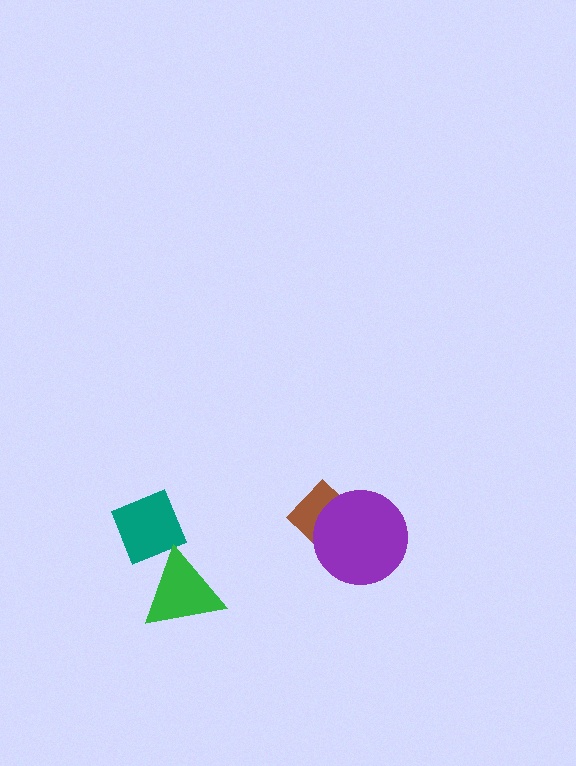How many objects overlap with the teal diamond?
1 object overlaps with the teal diamond.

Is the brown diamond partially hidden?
Yes, it is partially covered by another shape.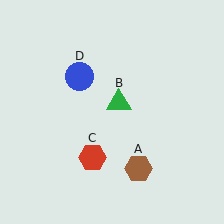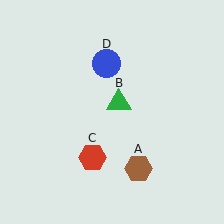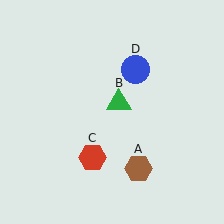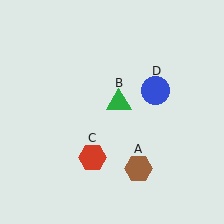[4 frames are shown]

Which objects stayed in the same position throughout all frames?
Brown hexagon (object A) and green triangle (object B) and red hexagon (object C) remained stationary.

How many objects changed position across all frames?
1 object changed position: blue circle (object D).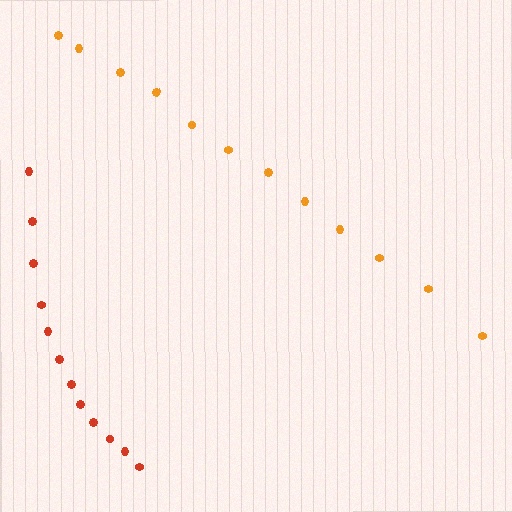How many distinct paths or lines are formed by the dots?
There are 2 distinct paths.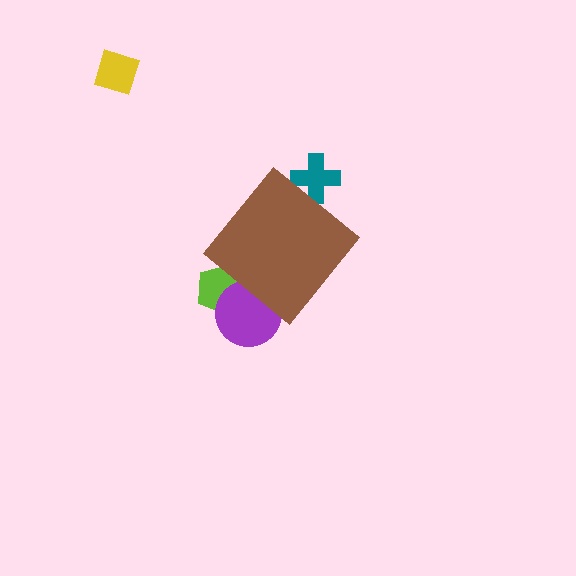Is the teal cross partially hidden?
Yes, the teal cross is partially hidden behind the brown diamond.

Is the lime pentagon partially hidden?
Yes, the lime pentagon is partially hidden behind the brown diamond.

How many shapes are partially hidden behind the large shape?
3 shapes are partially hidden.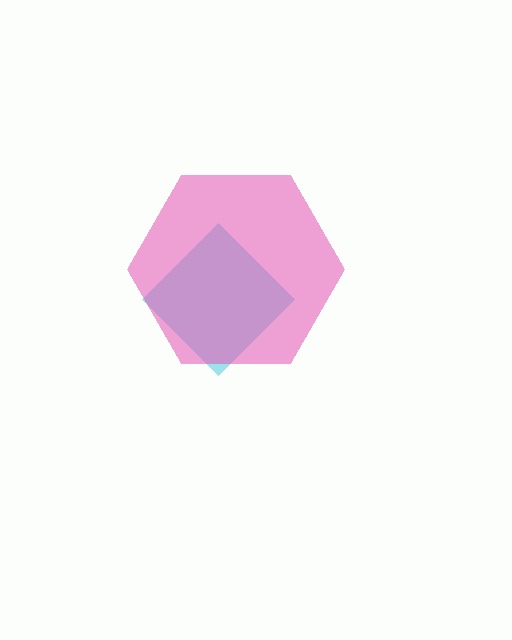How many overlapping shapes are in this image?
There are 2 overlapping shapes in the image.